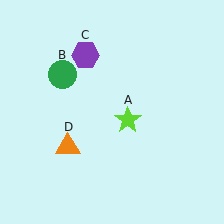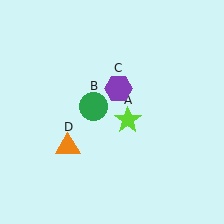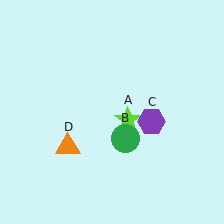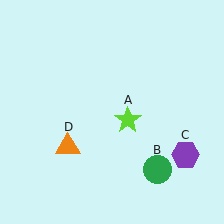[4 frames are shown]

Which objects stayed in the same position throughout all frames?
Lime star (object A) and orange triangle (object D) remained stationary.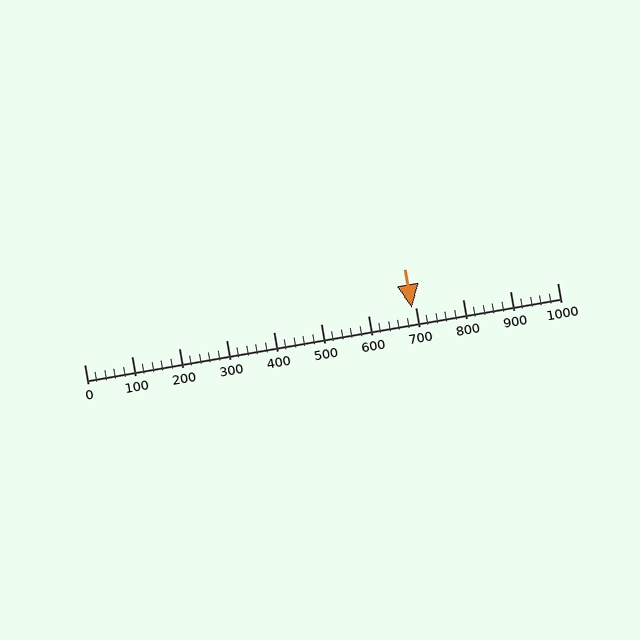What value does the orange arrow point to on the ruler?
The orange arrow points to approximately 692.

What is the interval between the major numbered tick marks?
The major tick marks are spaced 100 units apart.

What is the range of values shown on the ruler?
The ruler shows values from 0 to 1000.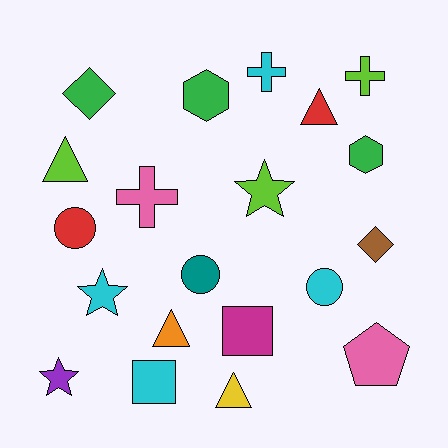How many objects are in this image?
There are 20 objects.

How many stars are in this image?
There are 3 stars.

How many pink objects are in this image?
There are 2 pink objects.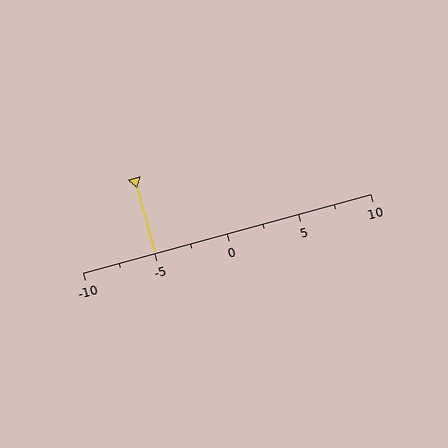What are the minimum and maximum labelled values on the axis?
The axis runs from -10 to 10.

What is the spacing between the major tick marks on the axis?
The major ticks are spaced 5 apart.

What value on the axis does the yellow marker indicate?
The marker indicates approximately -5.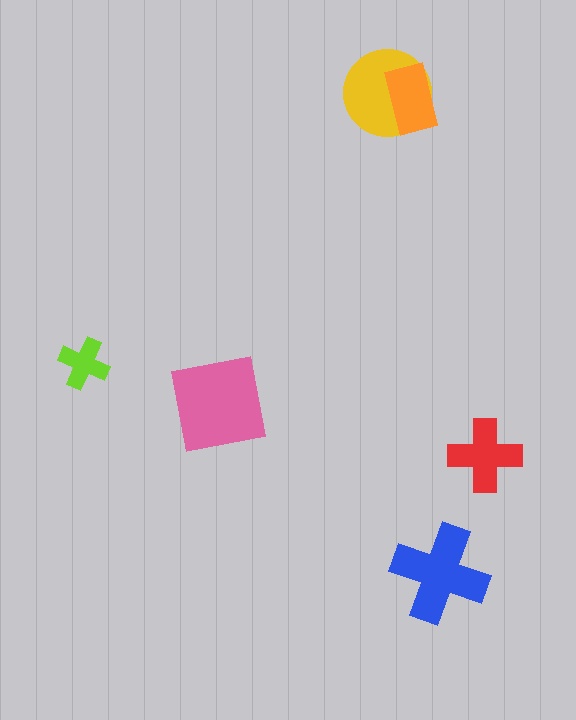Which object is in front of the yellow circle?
The orange rectangle is in front of the yellow circle.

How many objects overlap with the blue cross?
0 objects overlap with the blue cross.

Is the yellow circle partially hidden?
Yes, it is partially covered by another shape.